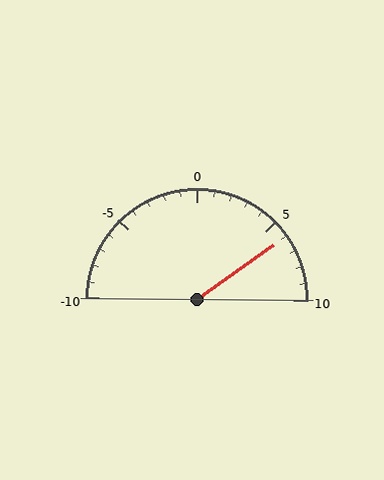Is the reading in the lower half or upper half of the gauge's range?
The reading is in the upper half of the range (-10 to 10).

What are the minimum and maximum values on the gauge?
The gauge ranges from -10 to 10.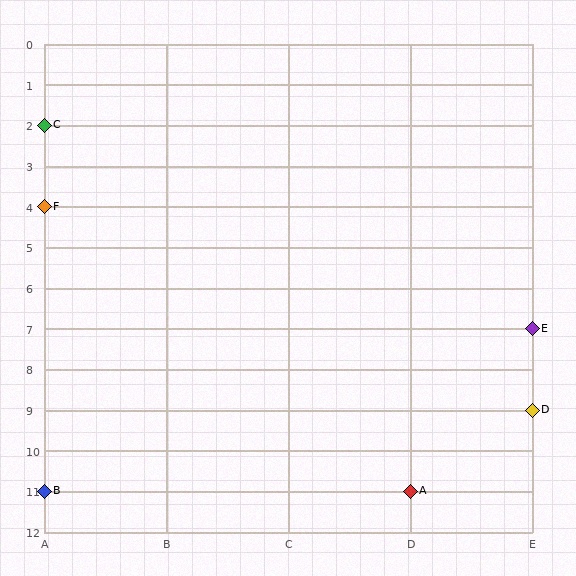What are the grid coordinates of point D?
Point D is at grid coordinates (E, 9).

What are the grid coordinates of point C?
Point C is at grid coordinates (A, 2).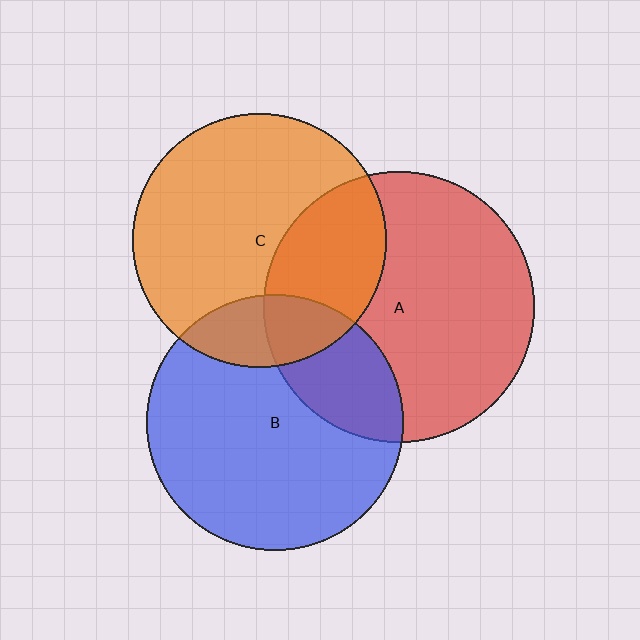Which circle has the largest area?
Circle A (red).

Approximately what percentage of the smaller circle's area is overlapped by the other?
Approximately 25%.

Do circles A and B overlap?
Yes.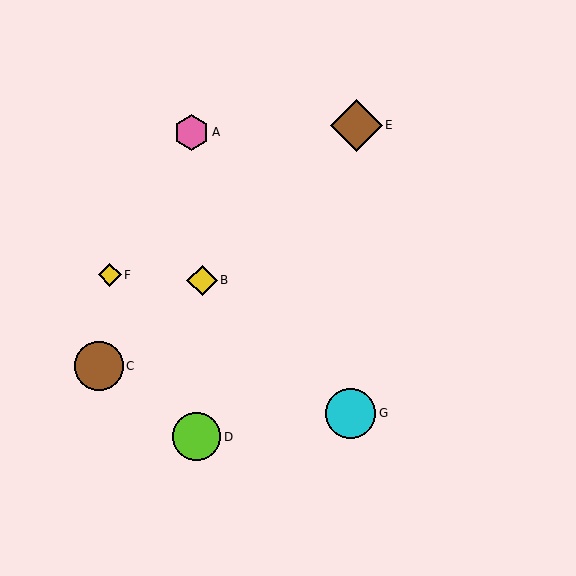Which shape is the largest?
The brown diamond (labeled E) is the largest.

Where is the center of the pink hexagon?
The center of the pink hexagon is at (192, 132).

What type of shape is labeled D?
Shape D is a lime circle.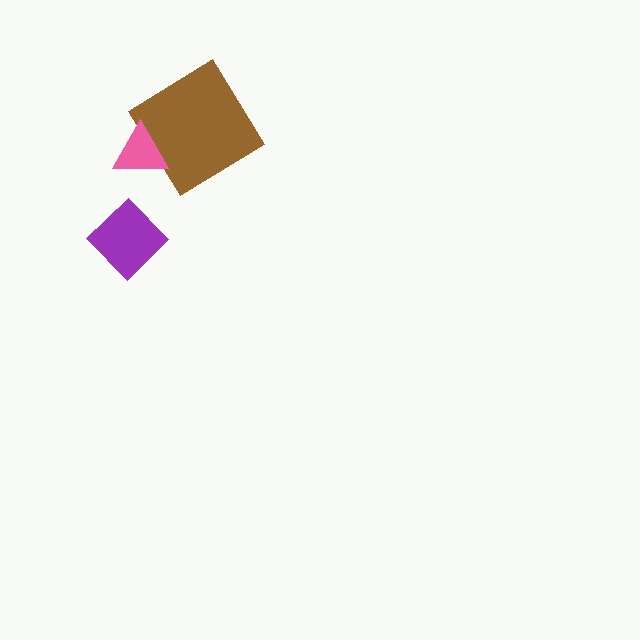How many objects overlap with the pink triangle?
1 object overlaps with the pink triangle.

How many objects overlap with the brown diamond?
1 object overlaps with the brown diamond.